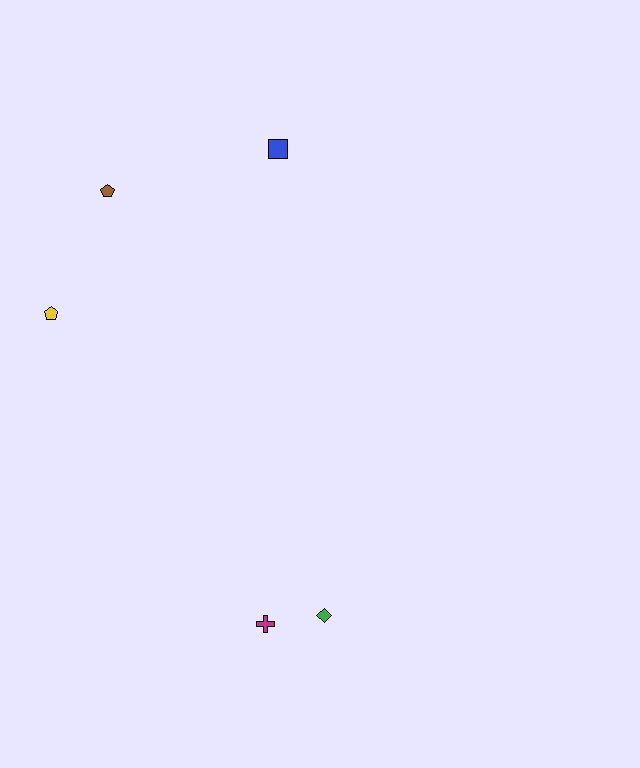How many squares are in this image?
There is 1 square.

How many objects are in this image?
There are 5 objects.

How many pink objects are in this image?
There are no pink objects.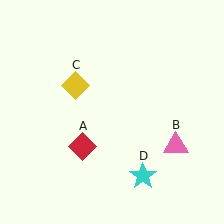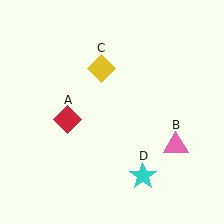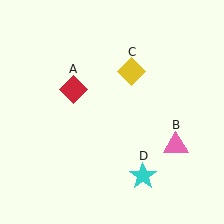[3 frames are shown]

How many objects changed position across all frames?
2 objects changed position: red diamond (object A), yellow diamond (object C).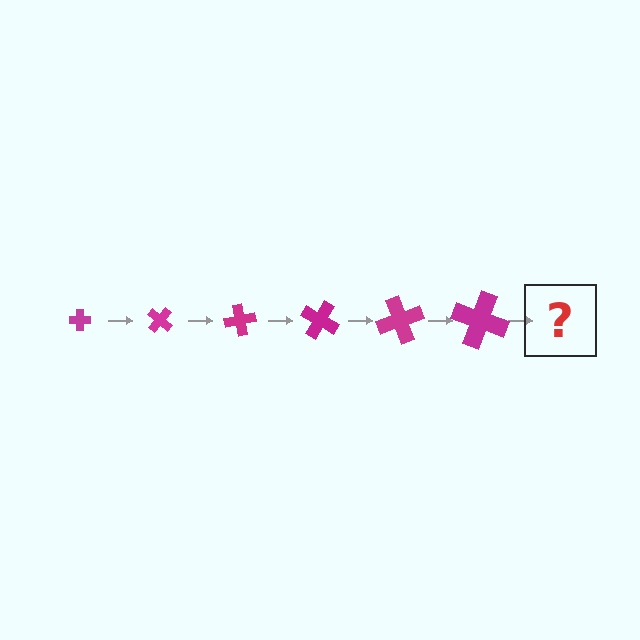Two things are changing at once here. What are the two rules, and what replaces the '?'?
The two rules are that the cross grows larger each step and it rotates 40 degrees each step. The '?' should be a cross, larger than the previous one and rotated 240 degrees from the start.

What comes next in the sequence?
The next element should be a cross, larger than the previous one and rotated 240 degrees from the start.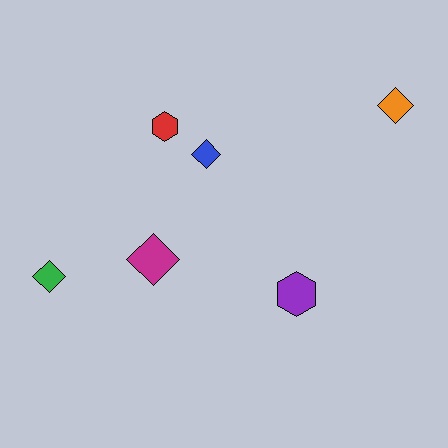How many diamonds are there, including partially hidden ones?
There are 4 diamonds.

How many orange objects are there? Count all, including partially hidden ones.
There is 1 orange object.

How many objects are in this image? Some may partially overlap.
There are 6 objects.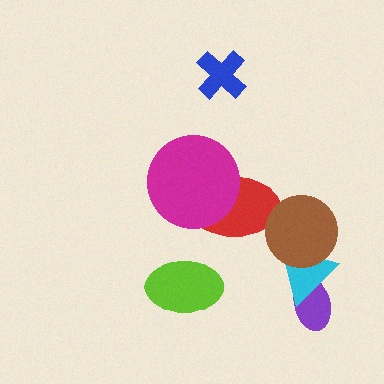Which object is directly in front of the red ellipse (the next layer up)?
The magenta circle is directly in front of the red ellipse.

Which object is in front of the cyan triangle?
The brown circle is in front of the cyan triangle.